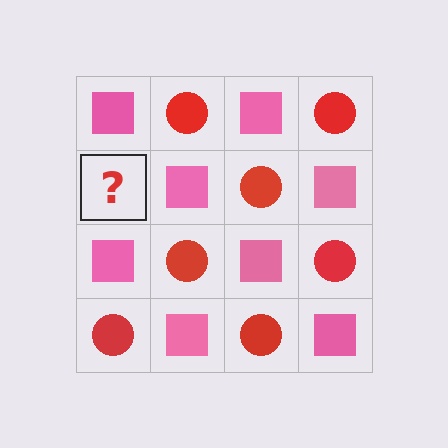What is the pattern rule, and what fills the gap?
The rule is that it alternates pink square and red circle in a checkerboard pattern. The gap should be filled with a red circle.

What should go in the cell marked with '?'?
The missing cell should contain a red circle.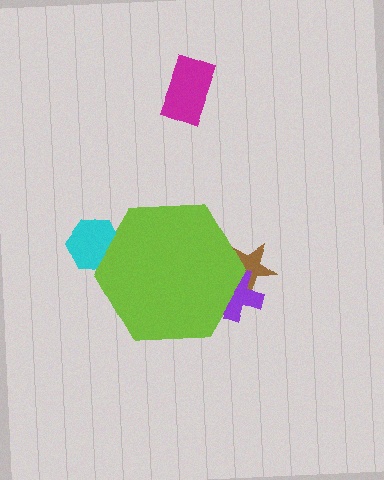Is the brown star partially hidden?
Yes, the brown star is partially hidden behind the lime hexagon.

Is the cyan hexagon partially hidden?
Yes, the cyan hexagon is partially hidden behind the lime hexagon.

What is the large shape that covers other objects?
A lime hexagon.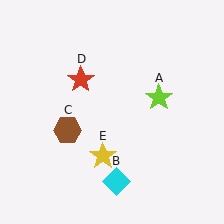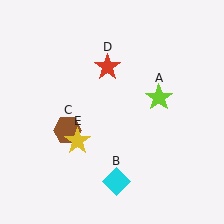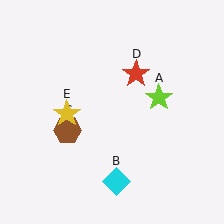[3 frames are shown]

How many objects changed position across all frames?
2 objects changed position: red star (object D), yellow star (object E).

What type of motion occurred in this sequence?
The red star (object D), yellow star (object E) rotated clockwise around the center of the scene.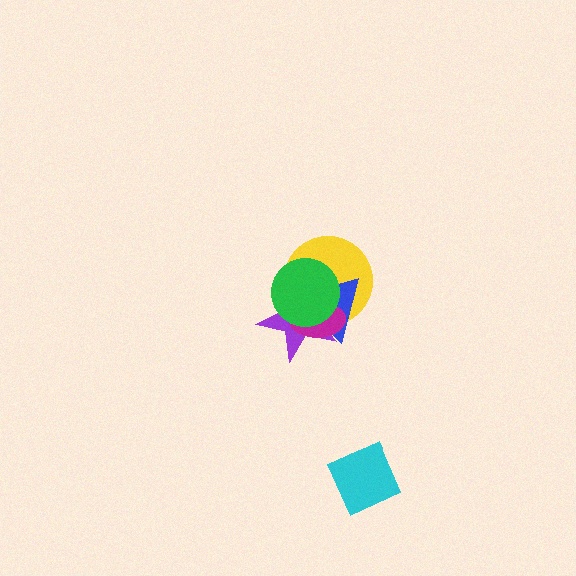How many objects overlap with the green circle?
4 objects overlap with the green circle.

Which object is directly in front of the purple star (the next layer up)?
The magenta ellipse is directly in front of the purple star.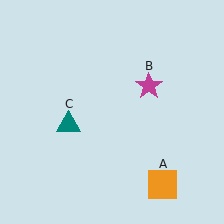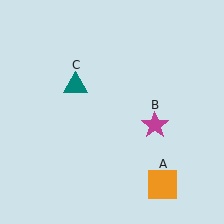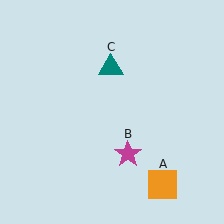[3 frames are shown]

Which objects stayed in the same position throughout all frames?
Orange square (object A) remained stationary.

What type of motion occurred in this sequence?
The magenta star (object B), teal triangle (object C) rotated clockwise around the center of the scene.